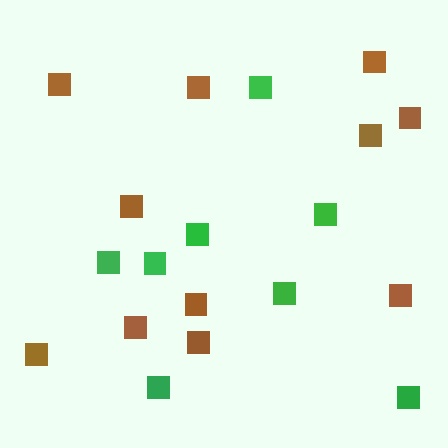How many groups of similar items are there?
There are 2 groups: one group of green squares (8) and one group of brown squares (11).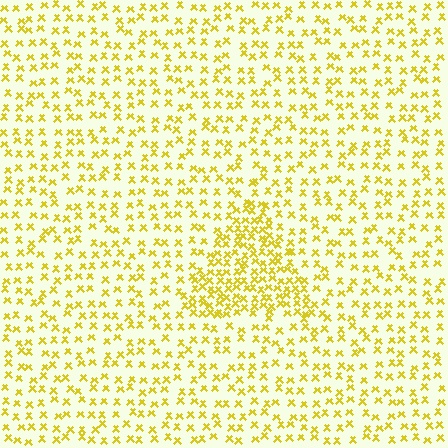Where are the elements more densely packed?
The elements are more densely packed inside the triangle boundary.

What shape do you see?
I see a triangle.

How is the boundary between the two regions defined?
The boundary is defined by a change in element density (approximately 2.1x ratio). All elements are the same color, size, and shape.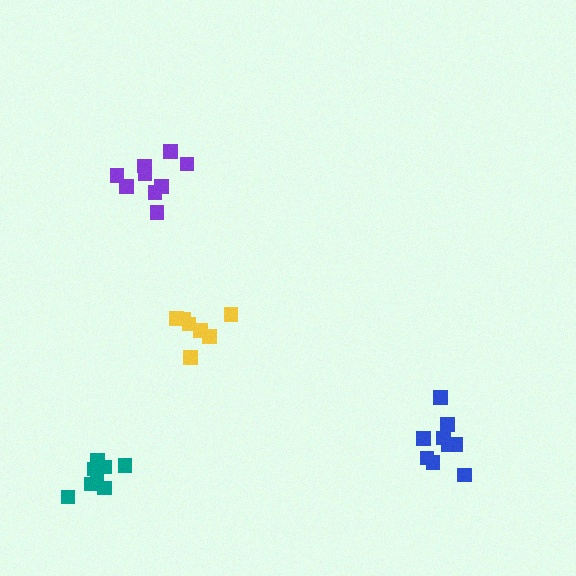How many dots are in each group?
Group 1: 9 dots, Group 2: 9 dots, Group 3: 7 dots, Group 4: 8 dots (33 total).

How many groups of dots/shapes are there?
There are 4 groups.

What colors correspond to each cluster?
The clusters are colored: blue, purple, yellow, teal.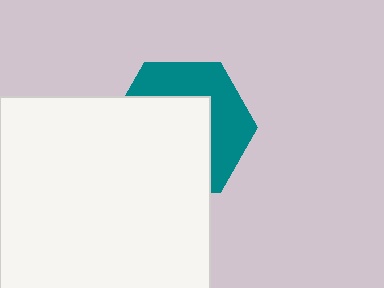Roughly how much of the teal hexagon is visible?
A small part of it is visible (roughly 42%).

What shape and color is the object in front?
The object in front is a white rectangle.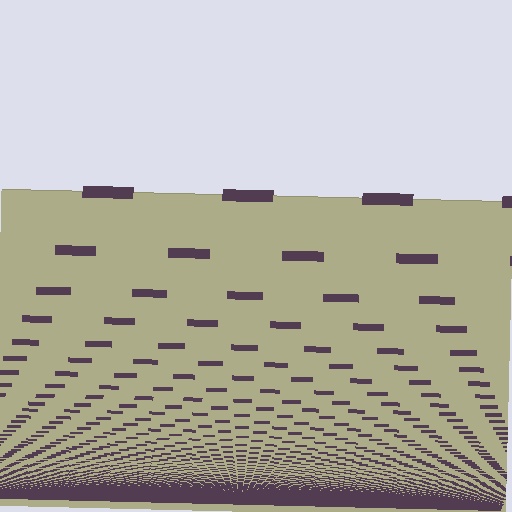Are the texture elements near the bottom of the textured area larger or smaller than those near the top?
Smaller. The gradient is inverted — elements near the bottom are smaller and denser.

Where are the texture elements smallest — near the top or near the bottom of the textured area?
Near the bottom.